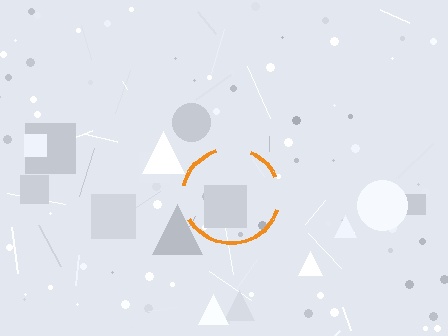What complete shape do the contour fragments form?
The contour fragments form a circle.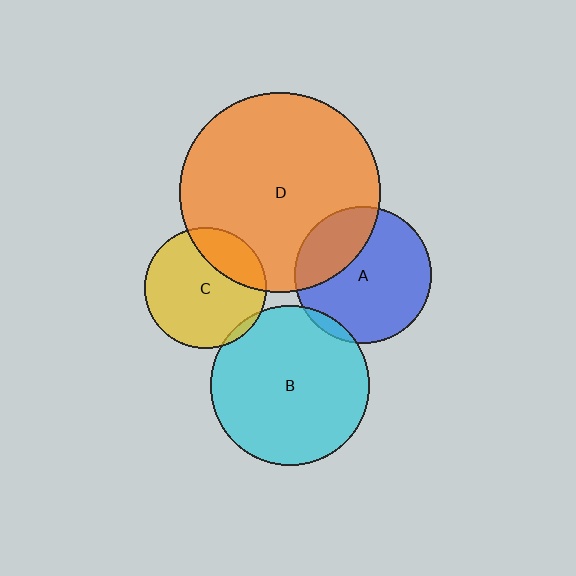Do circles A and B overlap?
Yes.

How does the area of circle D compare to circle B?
Approximately 1.6 times.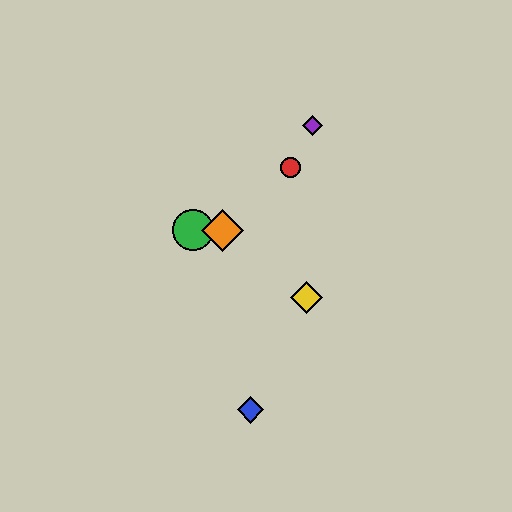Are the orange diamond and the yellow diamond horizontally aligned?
No, the orange diamond is at y≈230 and the yellow diamond is at y≈297.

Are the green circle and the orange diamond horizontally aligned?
Yes, both are at y≈230.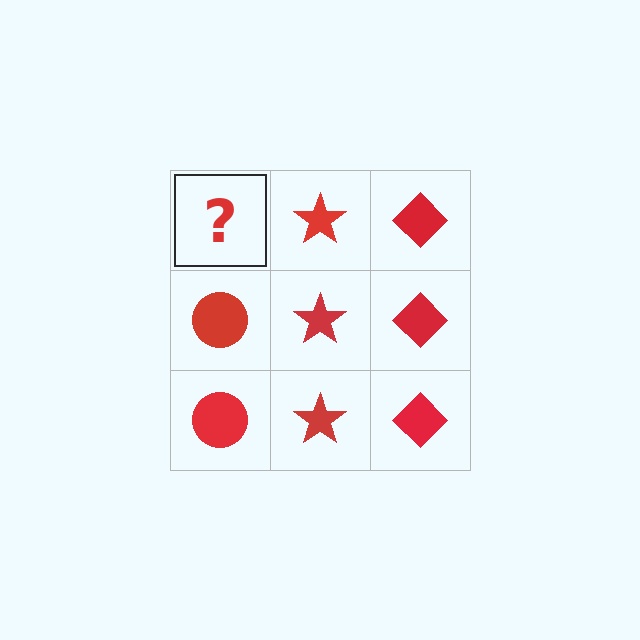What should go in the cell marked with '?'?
The missing cell should contain a red circle.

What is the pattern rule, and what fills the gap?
The rule is that each column has a consistent shape. The gap should be filled with a red circle.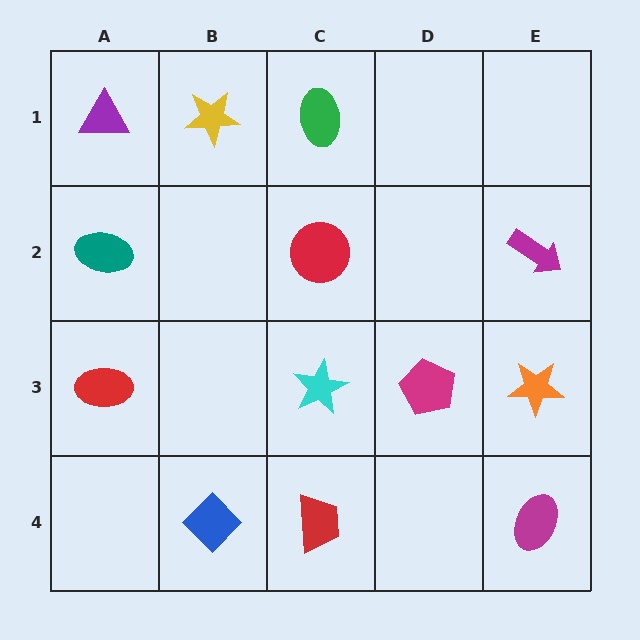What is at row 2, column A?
A teal ellipse.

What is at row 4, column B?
A blue diamond.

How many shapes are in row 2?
3 shapes.